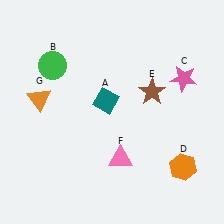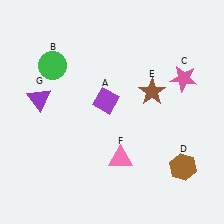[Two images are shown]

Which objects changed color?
A changed from teal to purple. D changed from orange to brown. G changed from orange to purple.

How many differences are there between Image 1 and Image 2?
There are 3 differences between the two images.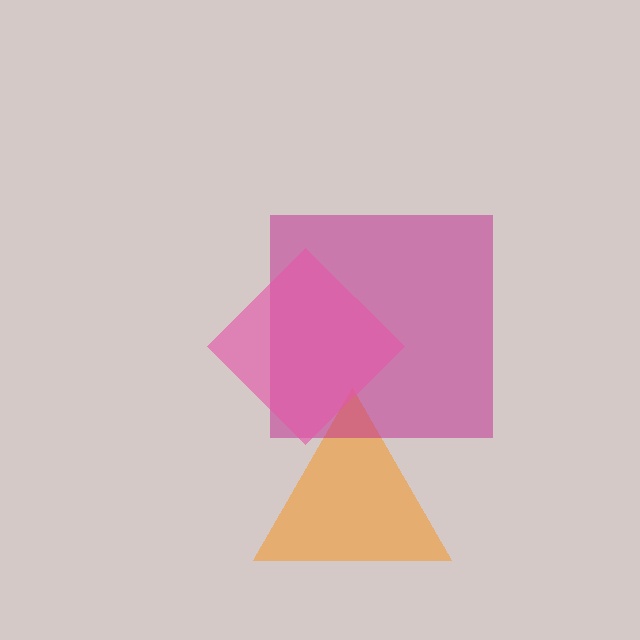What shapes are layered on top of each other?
The layered shapes are: an orange triangle, a magenta square, a pink diamond.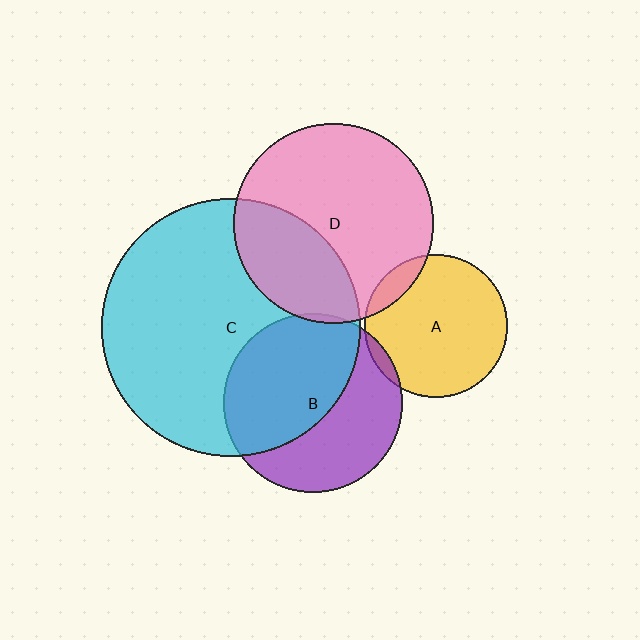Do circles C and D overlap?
Yes.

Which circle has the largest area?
Circle C (cyan).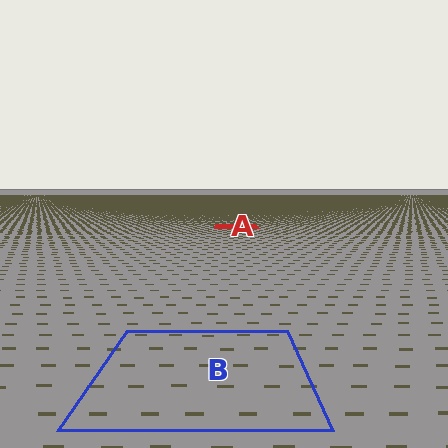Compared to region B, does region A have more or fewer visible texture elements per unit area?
Region A has more texture elements per unit area — they are packed more densely because it is farther away.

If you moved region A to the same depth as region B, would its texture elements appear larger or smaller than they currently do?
They would appear larger. At a closer depth, the same texture elements are projected at a bigger on-screen size.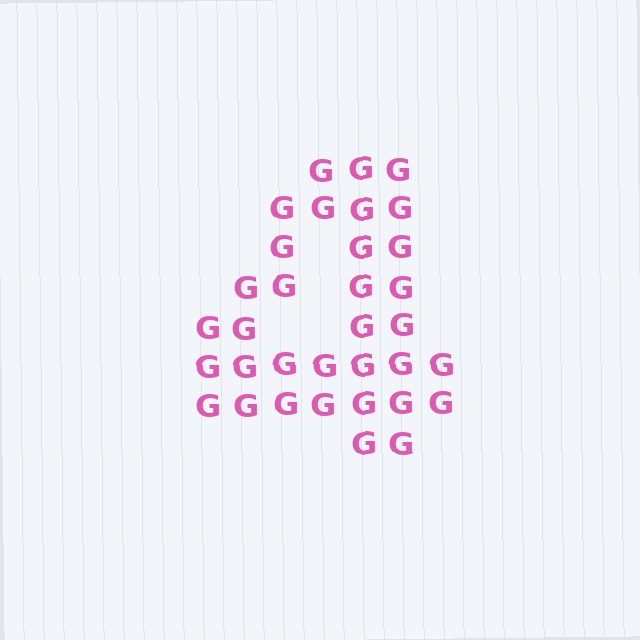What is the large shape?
The large shape is the digit 4.